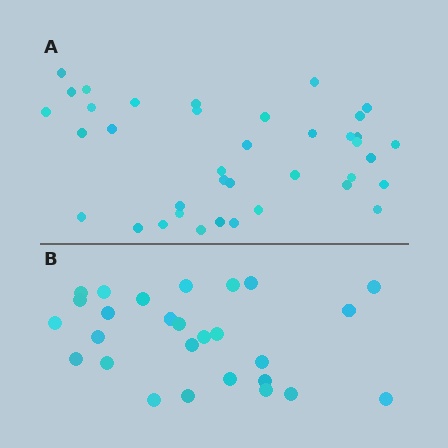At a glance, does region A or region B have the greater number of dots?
Region A (the top region) has more dots.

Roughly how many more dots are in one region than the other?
Region A has roughly 12 or so more dots than region B.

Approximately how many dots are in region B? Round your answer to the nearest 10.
About 30 dots. (The exact count is 27, which rounds to 30.)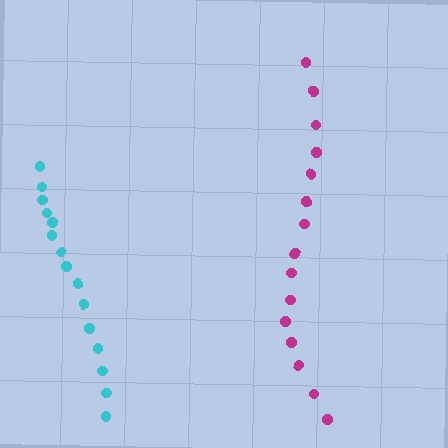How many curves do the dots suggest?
There are 2 distinct paths.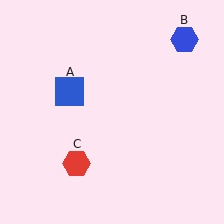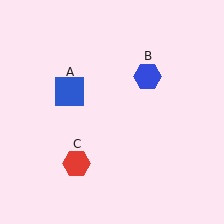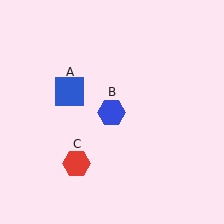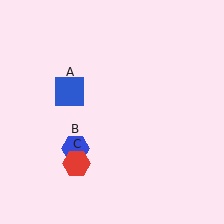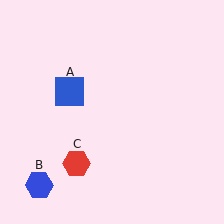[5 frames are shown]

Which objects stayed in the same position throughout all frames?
Blue square (object A) and red hexagon (object C) remained stationary.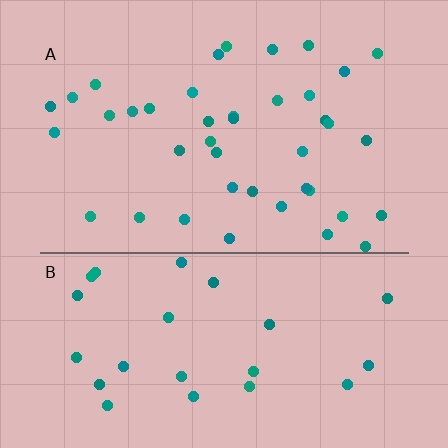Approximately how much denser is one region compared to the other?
Approximately 1.6× — region A over region B.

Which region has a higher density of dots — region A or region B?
A (the top).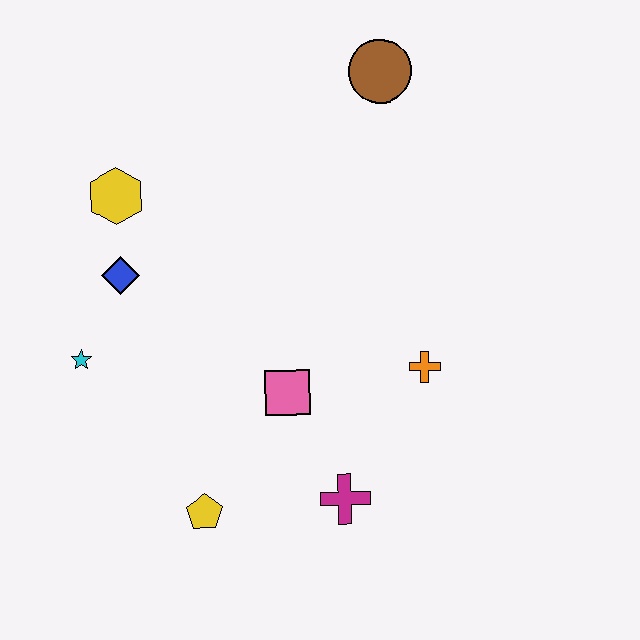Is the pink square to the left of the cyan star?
No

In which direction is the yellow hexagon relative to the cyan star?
The yellow hexagon is above the cyan star.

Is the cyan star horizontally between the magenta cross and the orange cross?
No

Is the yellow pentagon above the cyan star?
No